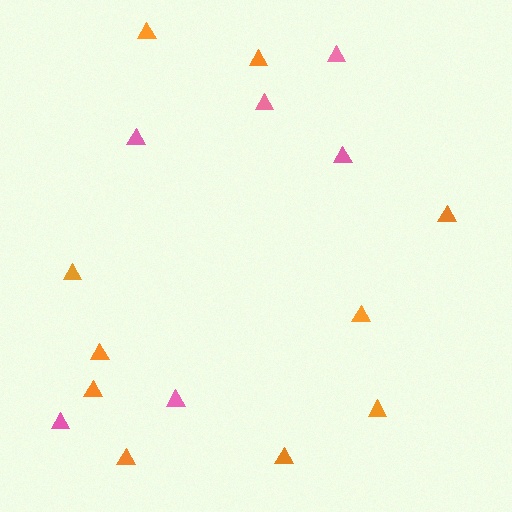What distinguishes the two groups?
There are 2 groups: one group of pink triangles (6) and one group of orange triangles (10).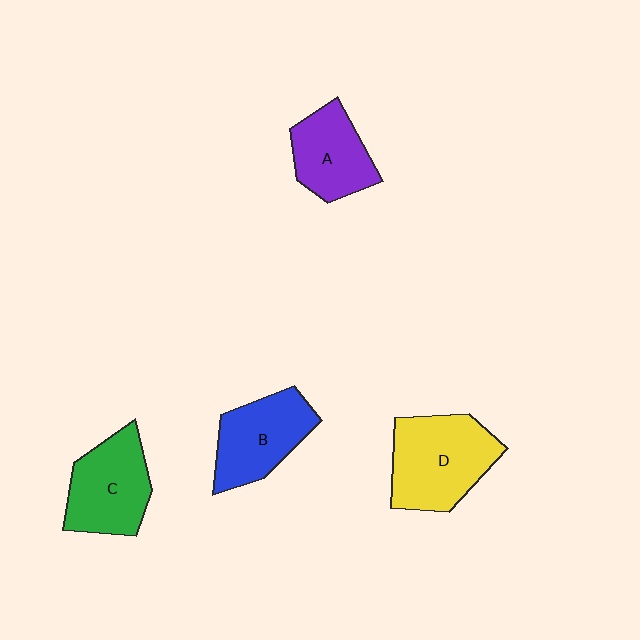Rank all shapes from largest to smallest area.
From largest to smallest: D (yellow), C (green), B (blue), A (purple).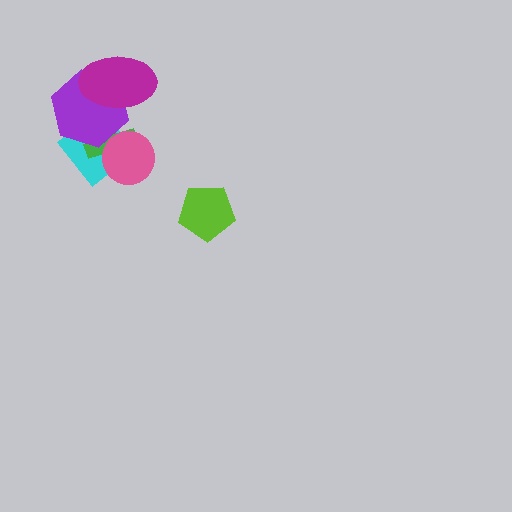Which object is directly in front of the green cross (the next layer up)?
The purple hexagon is directly in front of the green cross.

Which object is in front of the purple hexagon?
The magenta ellipse is in front of the purple hexagon.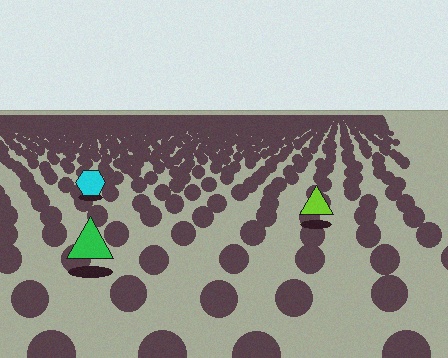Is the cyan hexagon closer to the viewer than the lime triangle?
No. The lime triangle is closer — you can tell from the texture gradient: the ground texture is coarser near it.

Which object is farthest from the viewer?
The cyan hexagon is farthest from the viewer. It appears smaller and the ground texture around it is denser.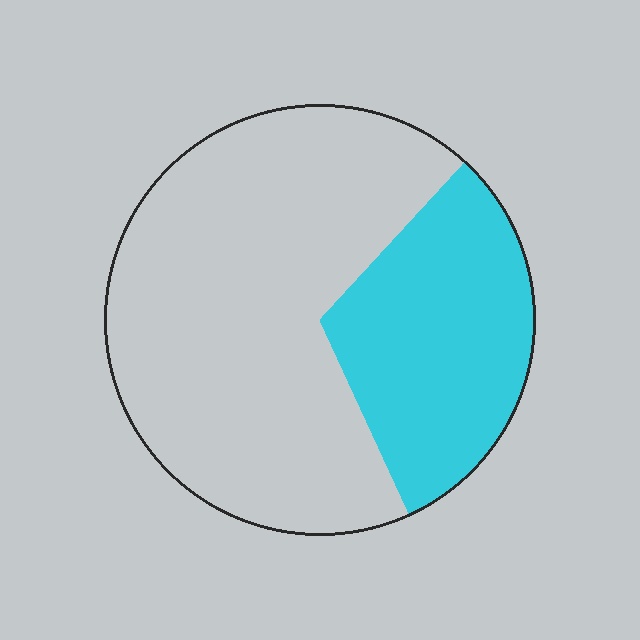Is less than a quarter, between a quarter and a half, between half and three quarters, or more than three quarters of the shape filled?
Between a quarter and a half.